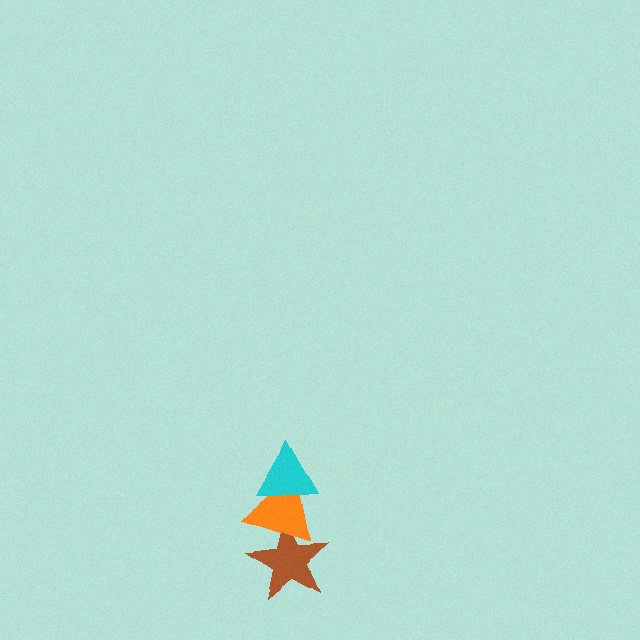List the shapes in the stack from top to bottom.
From top to bottom: the cyan triangle, the orange triangle, the brown star.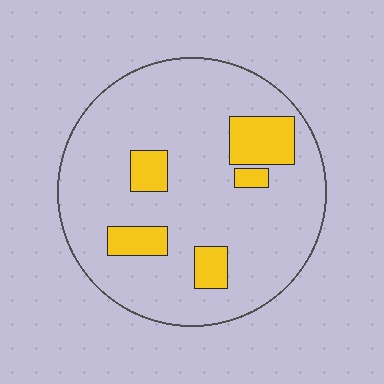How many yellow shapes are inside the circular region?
5.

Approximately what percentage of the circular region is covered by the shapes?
Approximately 15%.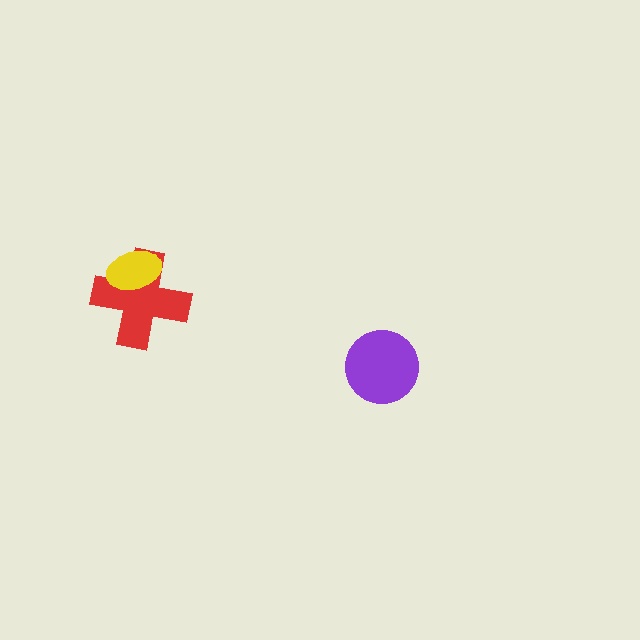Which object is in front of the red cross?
The yellow ellipse is in front of the red cross.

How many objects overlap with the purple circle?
0 objects overlap with the purple circle.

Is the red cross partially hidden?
Yes, it is partially covered by another shape.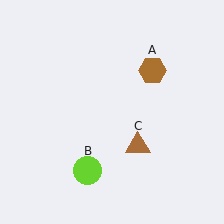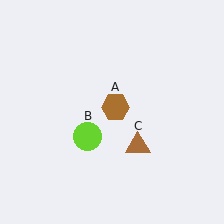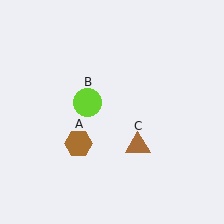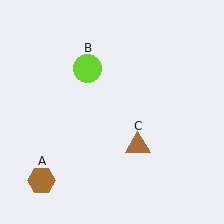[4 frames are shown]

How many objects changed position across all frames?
2 objects changed position: brown hexagon (object A), lime circle (object B).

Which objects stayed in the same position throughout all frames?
Brown triangle (object C) remained stationary.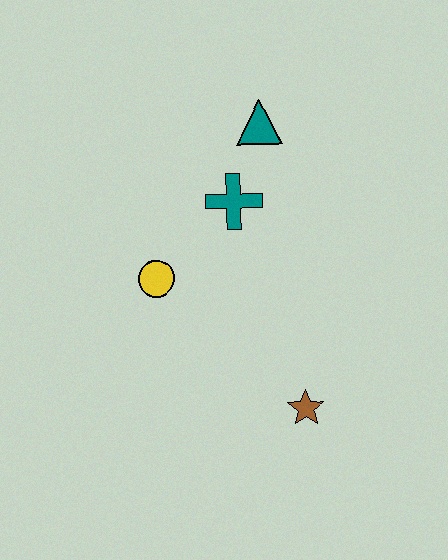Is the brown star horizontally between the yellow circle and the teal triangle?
No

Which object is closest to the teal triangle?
The teal cross is closest to the teal triangle.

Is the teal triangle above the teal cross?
Yes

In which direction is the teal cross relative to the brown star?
The teal cross is above the brown star.